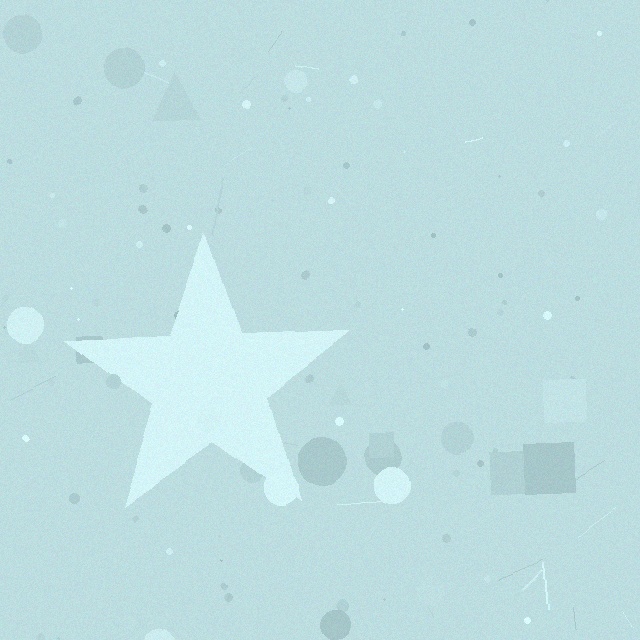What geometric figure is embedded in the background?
A star is embedded in the background.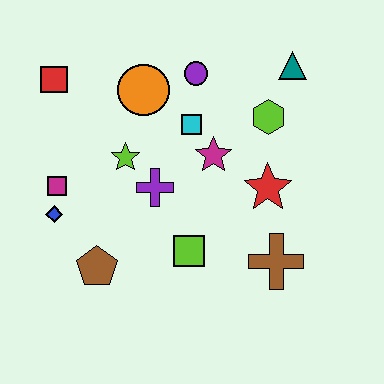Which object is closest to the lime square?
The purple cross is closest to the lime square.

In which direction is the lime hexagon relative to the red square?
The lime hexagon is to the right of the red square.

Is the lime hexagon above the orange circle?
No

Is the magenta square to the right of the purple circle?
No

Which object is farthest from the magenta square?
The teal triangle is farthest from the magenta square.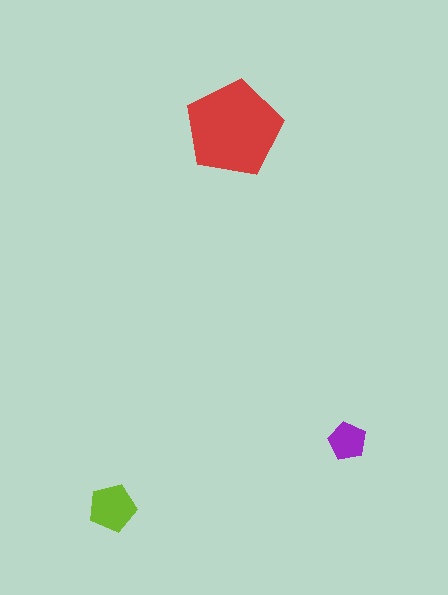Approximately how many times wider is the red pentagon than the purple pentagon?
About 2.5 times wider.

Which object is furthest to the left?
The lime pentagon is leftmost.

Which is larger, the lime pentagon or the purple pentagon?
The lime one.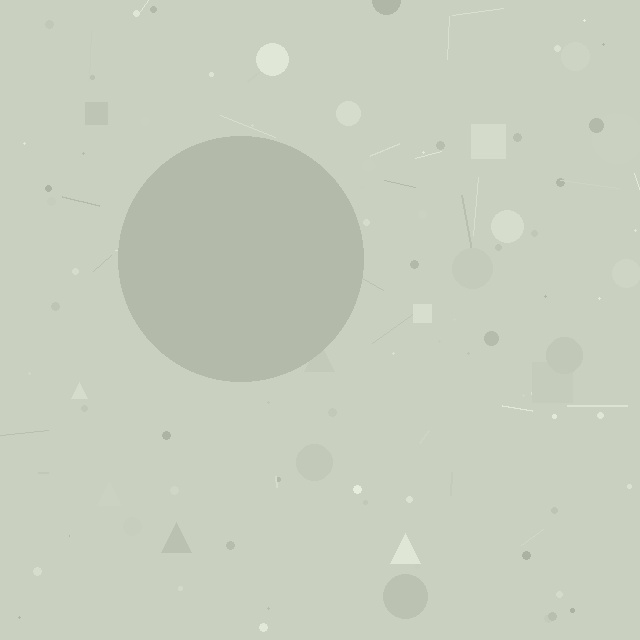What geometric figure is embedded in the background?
A circle is embedded in the background.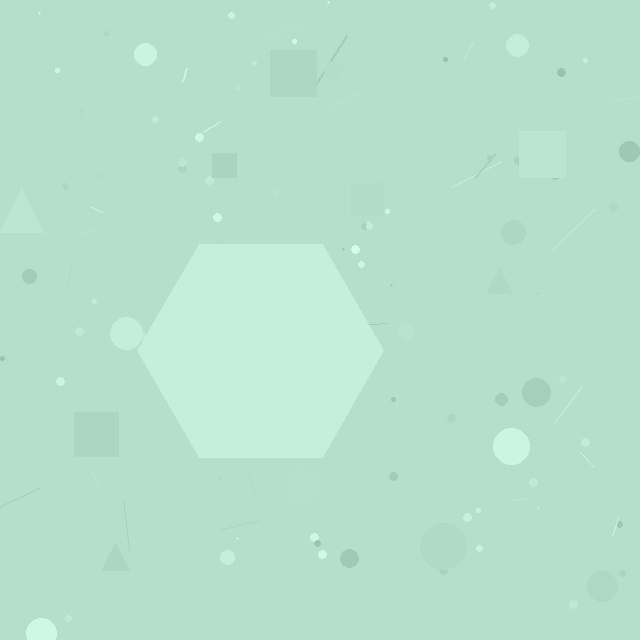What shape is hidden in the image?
A hexagon is hidden in the image.